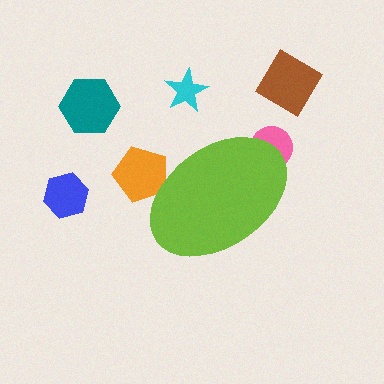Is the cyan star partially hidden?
No, the cyan star is fully visible.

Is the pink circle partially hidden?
Yes, the pink circle is partially hidden behind the lime ellipse.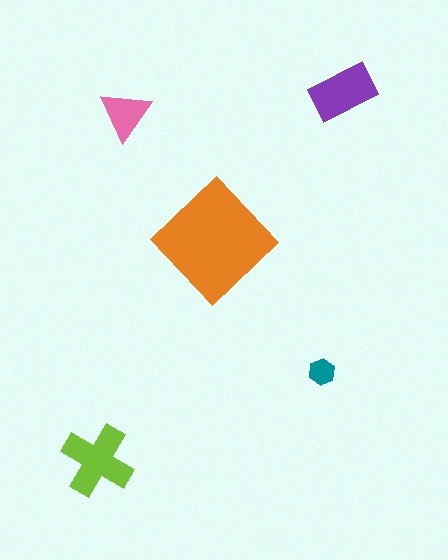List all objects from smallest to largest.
The teal hexagon, the pink triangle, the purple rectangle, the lime cross, the orange diamond.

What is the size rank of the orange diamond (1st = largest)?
1st.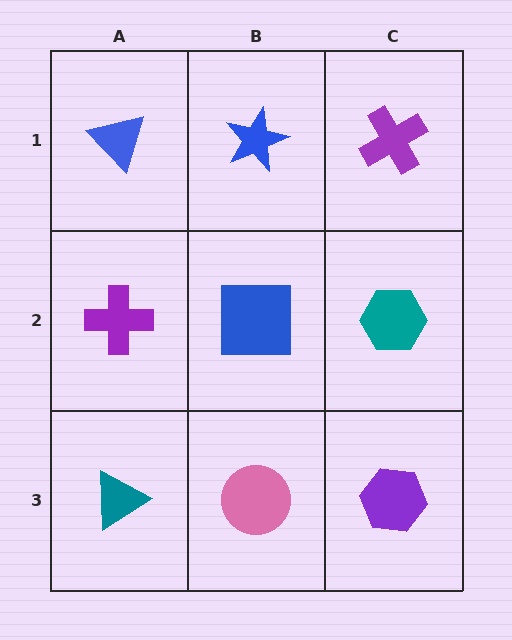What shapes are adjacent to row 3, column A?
A purple cross (row 2, column A), a pink circle (row 3, column B).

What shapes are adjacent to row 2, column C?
A purple cross (row 1, column C), a purple hexagon (row 3, column C), a blue square (row 2, column B).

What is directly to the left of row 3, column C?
A pink circle.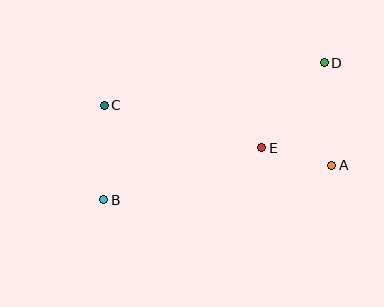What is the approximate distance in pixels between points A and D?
The distance between A and D is approximately 103 pixels.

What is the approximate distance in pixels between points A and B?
The distance between A and B is approximately 231 pixels.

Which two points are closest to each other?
Points A and E are closest to each other.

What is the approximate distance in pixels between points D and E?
The distance between D and E is approximately 106 pixels.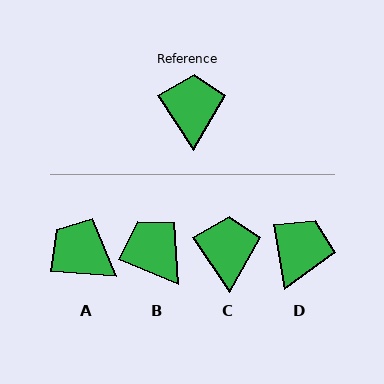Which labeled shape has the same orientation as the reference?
C.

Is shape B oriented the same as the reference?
No, it is off by about 34 degrees.